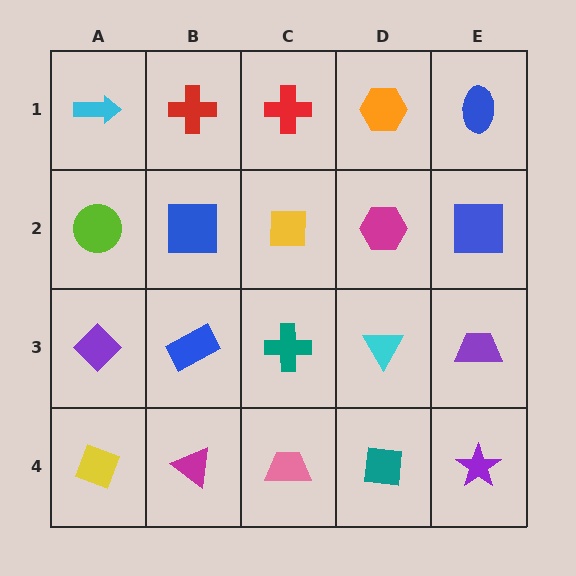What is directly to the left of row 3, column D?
A teal cross.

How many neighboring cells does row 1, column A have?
2.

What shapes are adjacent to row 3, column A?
A lime circle (row 2, column A), a yellow diamond (row 4, column A), a blue rectangle (row 3, column B).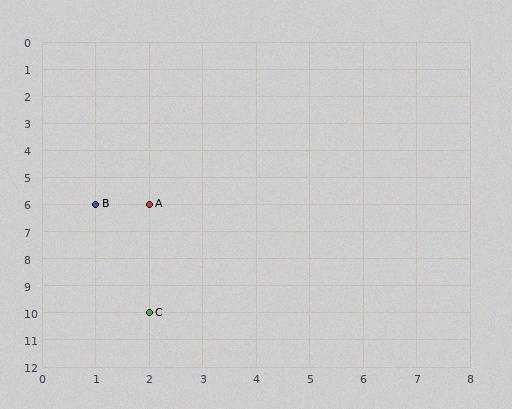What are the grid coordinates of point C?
Point C is at grid coordinates (2, 10).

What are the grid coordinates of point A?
Point A is at grid coordinates (2, 6).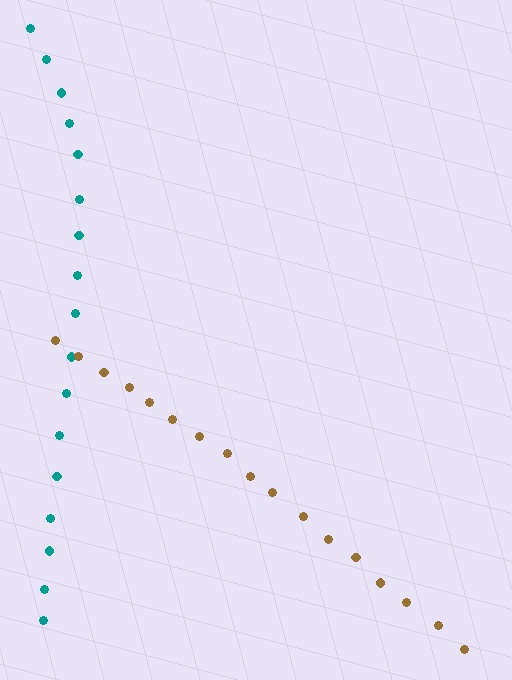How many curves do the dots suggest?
There are 2 distinct paths.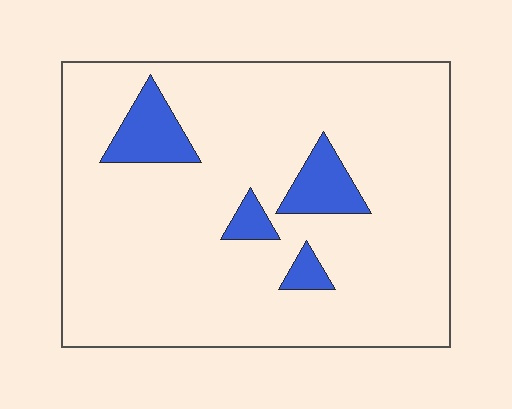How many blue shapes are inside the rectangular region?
4.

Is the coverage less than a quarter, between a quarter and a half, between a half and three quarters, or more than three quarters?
Less than a quarter.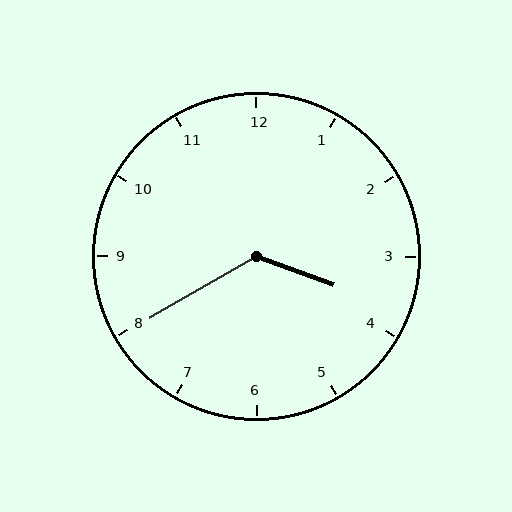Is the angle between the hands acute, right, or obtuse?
It is obtuse.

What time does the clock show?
3:40.